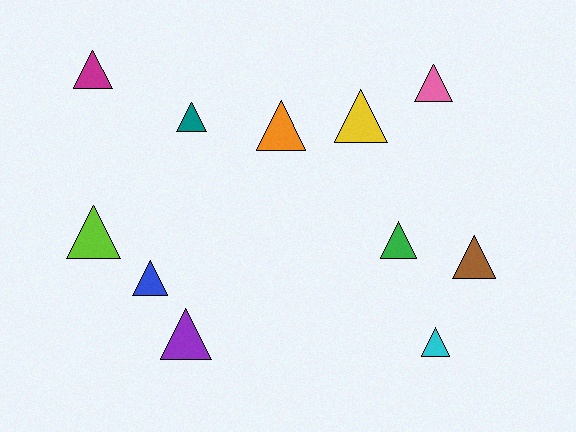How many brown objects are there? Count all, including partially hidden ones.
There is 1 brown object.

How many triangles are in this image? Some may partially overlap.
There are 11 triangles.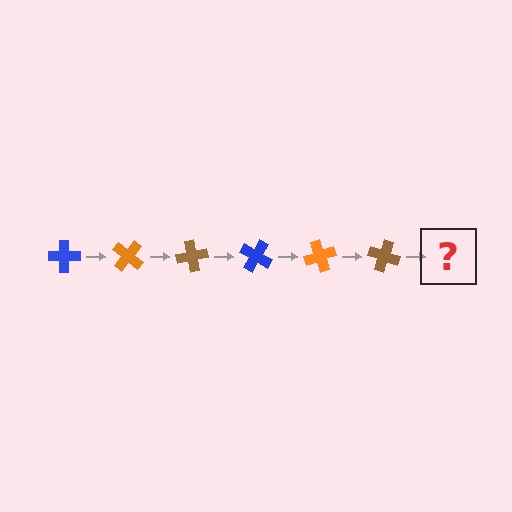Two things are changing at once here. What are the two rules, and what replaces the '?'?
The two rules are that it rotates 40 degrees each step and the color cycles through blue, orange, and brown. The '?' should be a blue cross, rotated 240 degrees from the start.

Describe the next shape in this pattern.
It should be a blue cross, rotated 240 degrees from the start.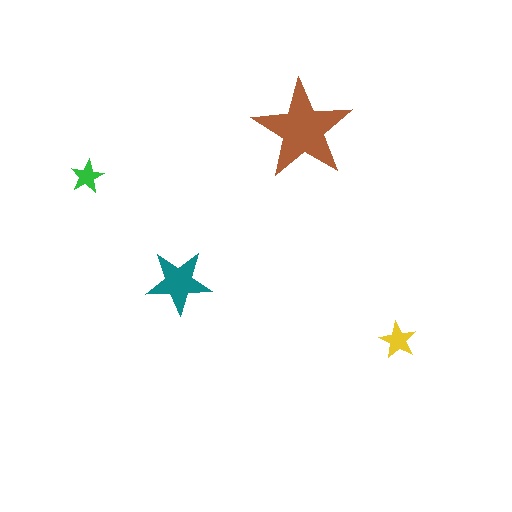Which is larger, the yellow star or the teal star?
The teal one.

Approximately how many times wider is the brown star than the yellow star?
About 2.5 times wider.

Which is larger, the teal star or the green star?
The teal one.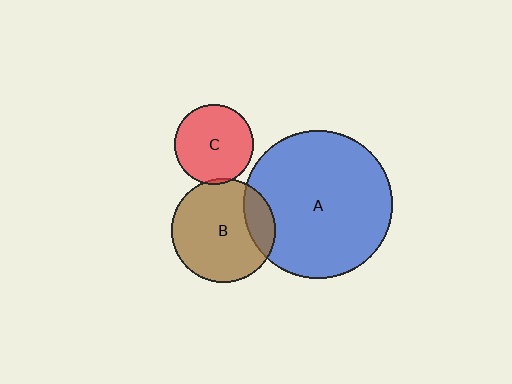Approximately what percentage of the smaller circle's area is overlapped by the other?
Approximately 20%.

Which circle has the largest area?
Circle A (blue).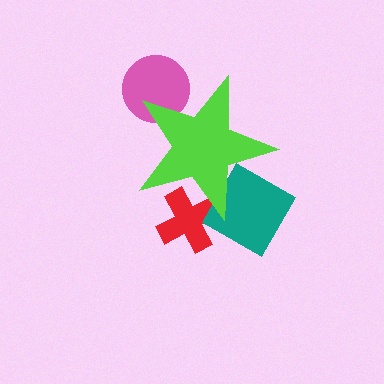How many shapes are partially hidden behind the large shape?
3 shapes are partially hidden.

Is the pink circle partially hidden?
Yes, the pink circle is partially hidden behind the lime star.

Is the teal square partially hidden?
Yes, the teal square is partially hidden behind the lime star.